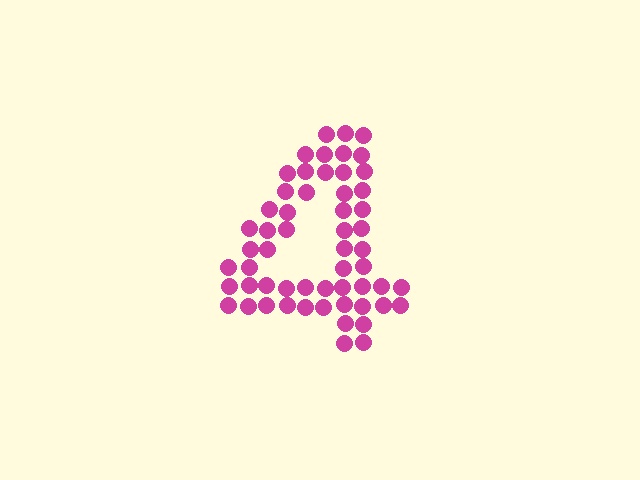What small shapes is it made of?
It is made of small circles.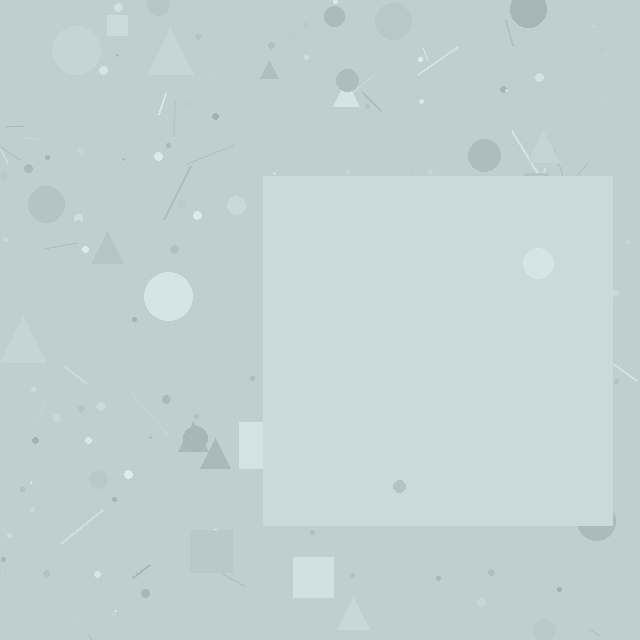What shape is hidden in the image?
A square is hidden in the image.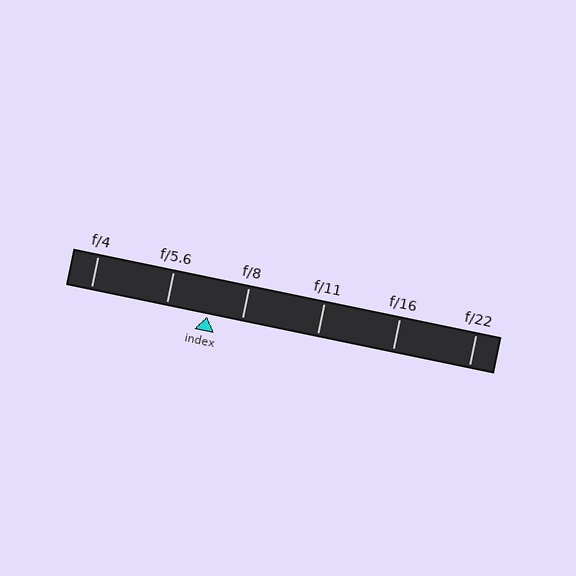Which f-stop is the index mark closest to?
The index mark is closest to f/8.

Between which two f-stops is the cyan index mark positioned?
The index mark is between f/5.6 and f/8.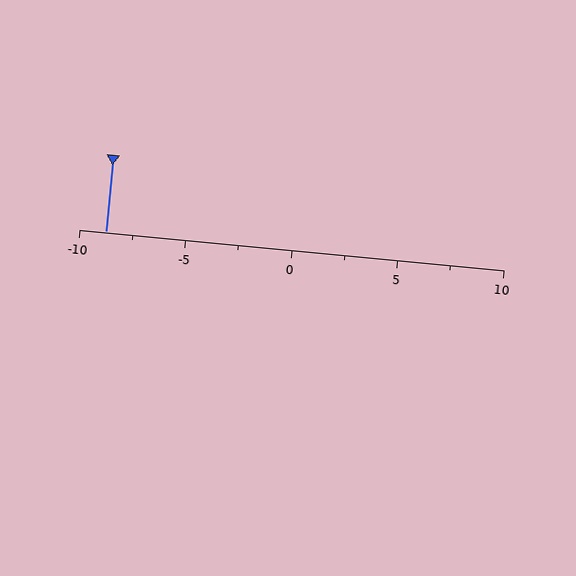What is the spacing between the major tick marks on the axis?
The major ticks are spaced 5 apart.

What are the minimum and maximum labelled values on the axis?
The axis runs from -10 to 10.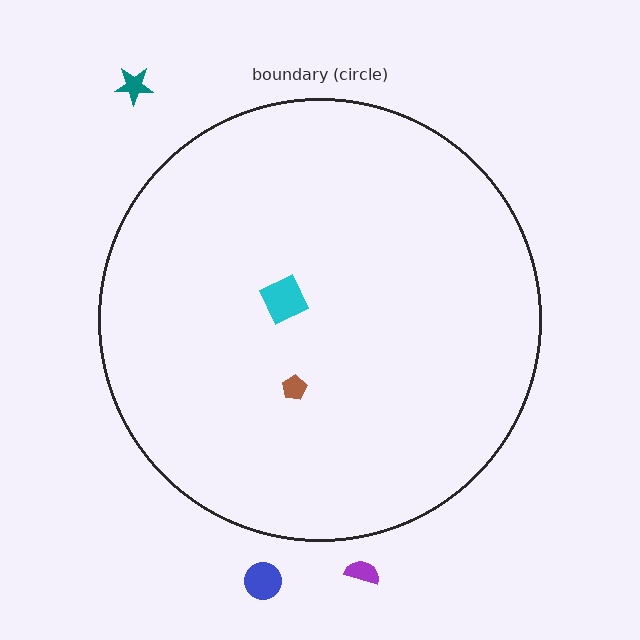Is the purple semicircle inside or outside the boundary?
Outside.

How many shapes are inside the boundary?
2 inside, 3 outside.